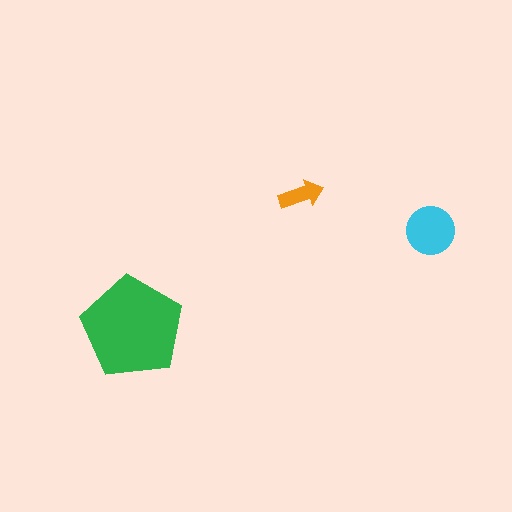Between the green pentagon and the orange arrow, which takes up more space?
The green pentagon.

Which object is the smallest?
The orange arrow.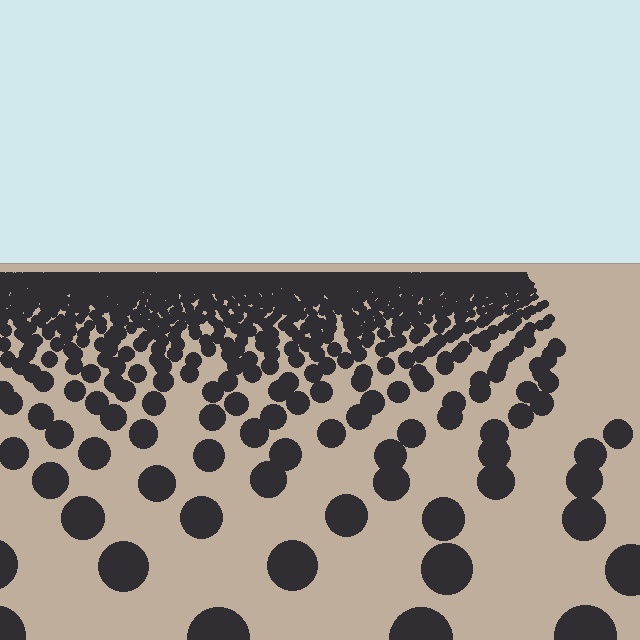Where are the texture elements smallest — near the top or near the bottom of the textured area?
Near the top.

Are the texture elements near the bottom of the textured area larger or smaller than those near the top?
Larger. Near the bottom, elements are closer to the viewer and appear at a bigger on-screen size.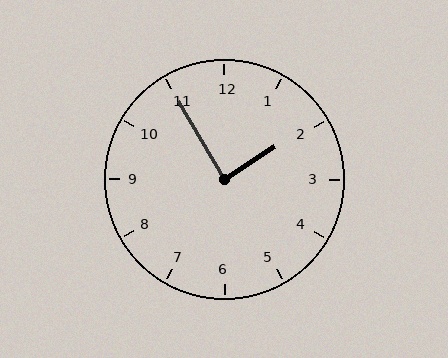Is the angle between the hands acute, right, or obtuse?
It is right.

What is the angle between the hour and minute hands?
Approximately 88 degrees.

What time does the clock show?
1:55.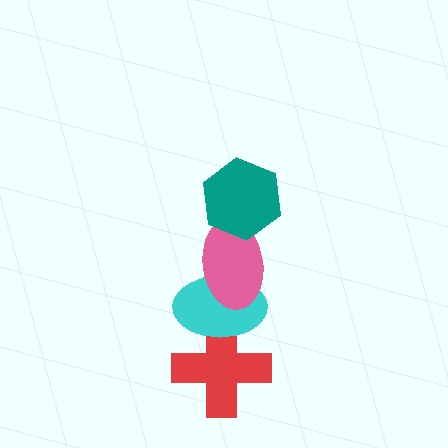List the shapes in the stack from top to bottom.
From top to bottom: the teal hexagon, the pink ellipse, the cyan ellipse, the red cross.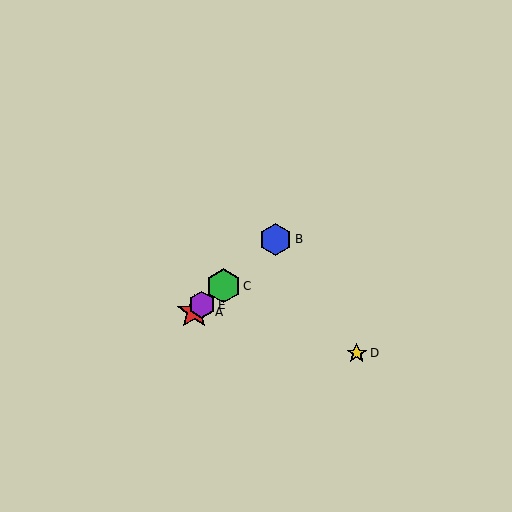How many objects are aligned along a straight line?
4 objects (A, B, C, E) are aligned along a straight line.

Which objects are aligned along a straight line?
Objects A, B, C, E are aligned along a straight line.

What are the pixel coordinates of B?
Object B is at (276, 239).